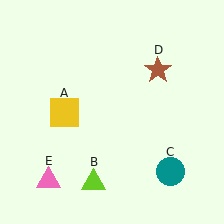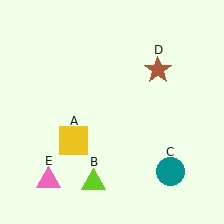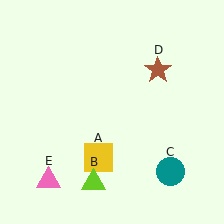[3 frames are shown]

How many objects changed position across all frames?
1 object changed position: yellow square (object A).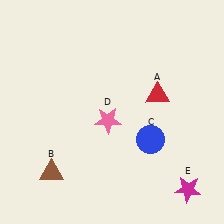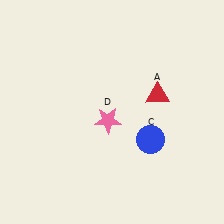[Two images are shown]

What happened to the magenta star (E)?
The magenta star (E) was removed in Image 2. It was in the bottom-right area of Image 1.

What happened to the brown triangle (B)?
The brown triangle (B) was removed in Image 2. It was in the bottom-left area of Image 1.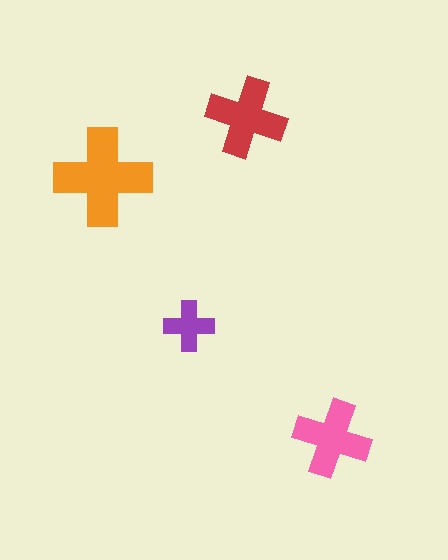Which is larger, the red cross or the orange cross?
The orange one.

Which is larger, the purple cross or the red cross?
The red one.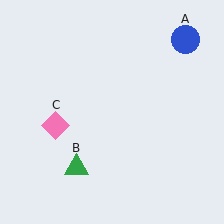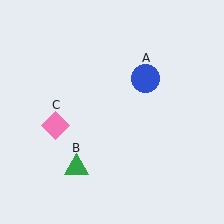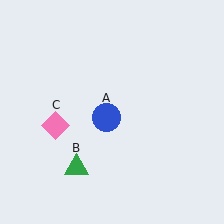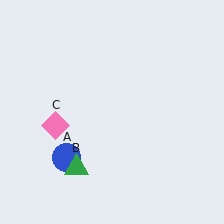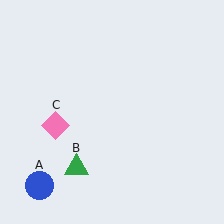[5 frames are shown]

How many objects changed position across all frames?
1 object changed position: blue circle (object A).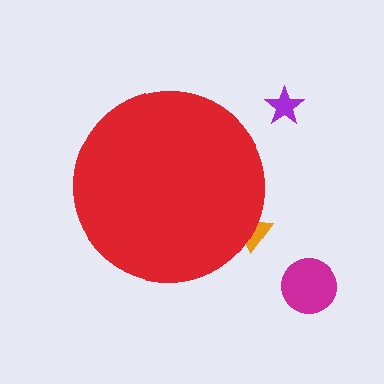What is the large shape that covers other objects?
A red circle.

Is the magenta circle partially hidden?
No, the magenta circle is fully visible.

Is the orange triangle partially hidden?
Yes, the orange triangle is partially hidden behind the red circle.